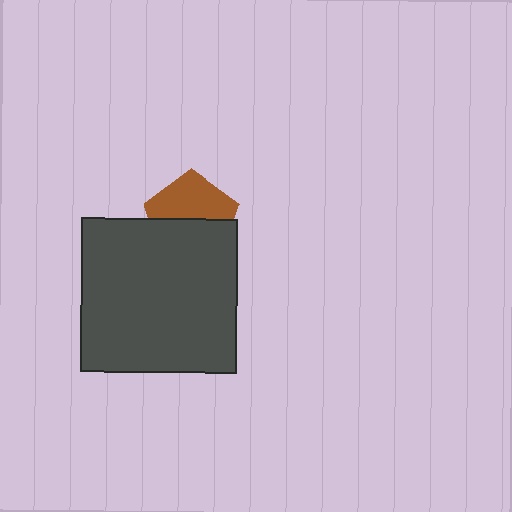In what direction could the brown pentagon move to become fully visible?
The brown pentagon could move up. That would shift it out from behind the dark gray rectangle entirely.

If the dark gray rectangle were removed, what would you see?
You would see the complete brown pentagon.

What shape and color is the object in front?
The object in front is a dark gray rectangle.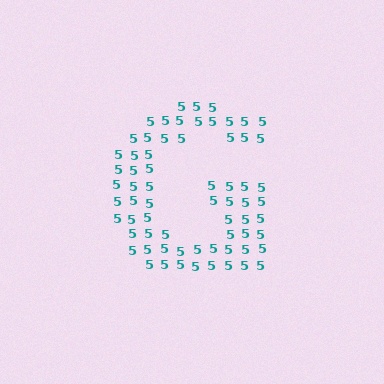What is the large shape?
The large shape is the letter G.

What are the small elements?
The small elements are digit 5's.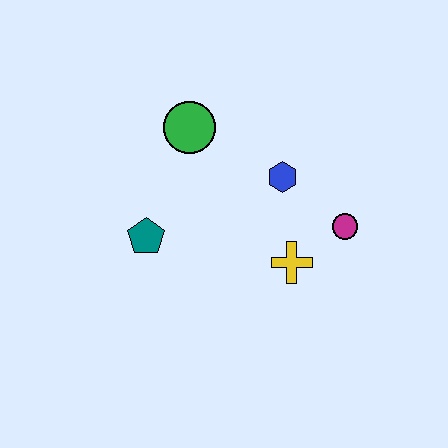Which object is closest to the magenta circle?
The yellow cross is closest to the magenta circle.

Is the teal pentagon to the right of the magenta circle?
No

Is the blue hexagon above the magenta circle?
Yes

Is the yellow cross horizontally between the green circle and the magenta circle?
Yes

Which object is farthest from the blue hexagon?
The teal pentagon is farthest from the blue hexagon.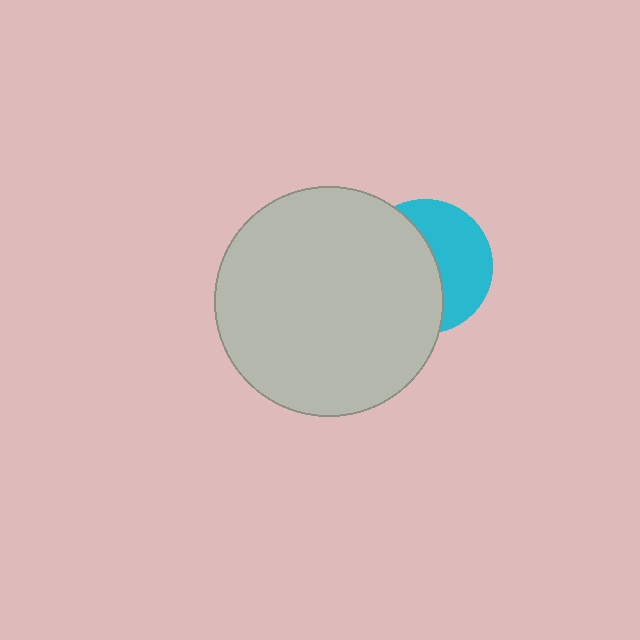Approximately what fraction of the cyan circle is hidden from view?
Roughly 56% of the cyan circle is hidden behind the light gray circle.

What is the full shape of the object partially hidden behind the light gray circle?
The partially hidden object is a cyan circle.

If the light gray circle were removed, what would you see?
You would see the complete cyan circle.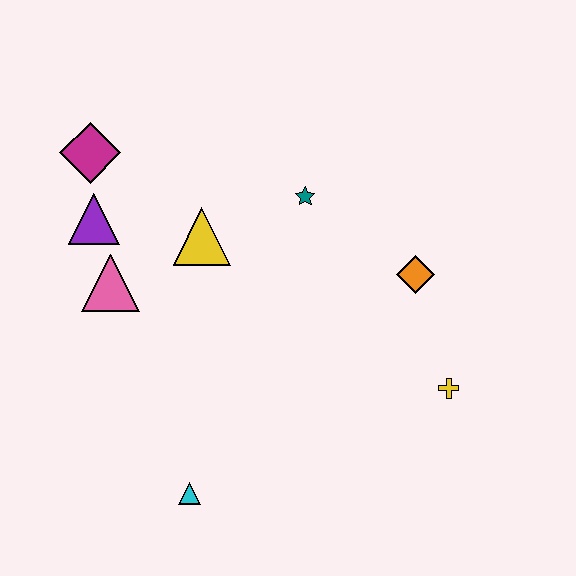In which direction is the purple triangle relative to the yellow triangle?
The purple triangle is to the left of the yellow triangle.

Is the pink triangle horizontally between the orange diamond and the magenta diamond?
Yes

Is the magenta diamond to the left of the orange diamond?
Yes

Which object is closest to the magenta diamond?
The purple triangle is closest to the magenta diamond.